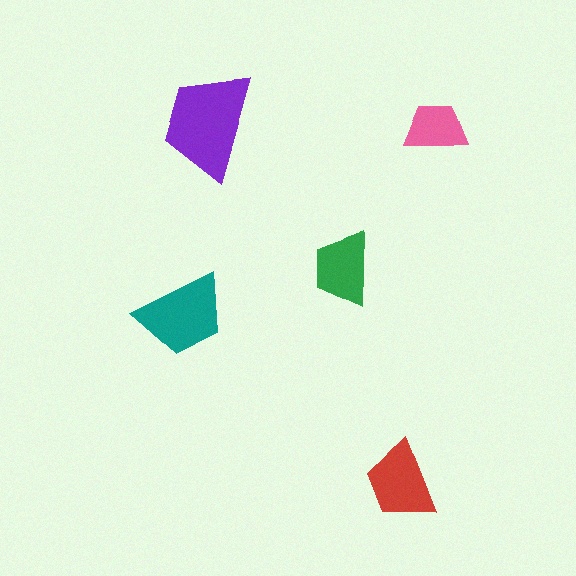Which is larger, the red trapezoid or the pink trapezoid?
The red one.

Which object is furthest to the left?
The teal trapezoid is leftmost.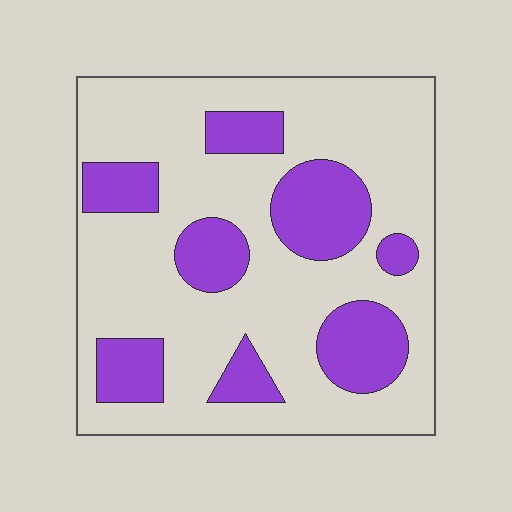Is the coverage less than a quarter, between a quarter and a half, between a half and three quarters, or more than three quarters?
Between a quarter and a half.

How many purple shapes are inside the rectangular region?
8.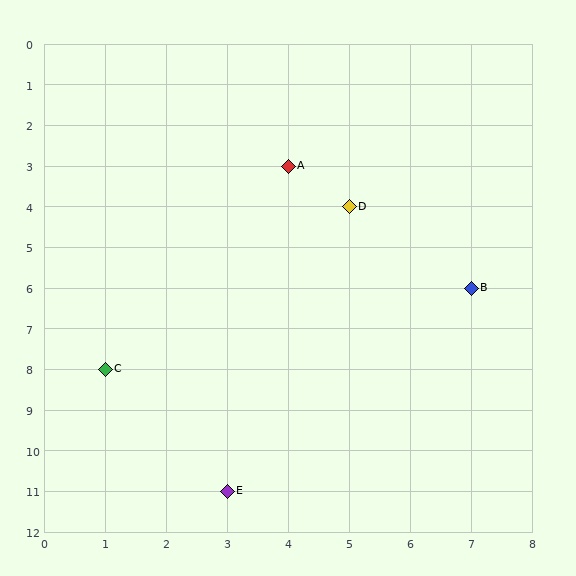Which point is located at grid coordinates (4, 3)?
Point A is at (4, 3).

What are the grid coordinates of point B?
Point B is at grid coordinates (7, 6).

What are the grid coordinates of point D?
Point D is at grid coordinates (5, 4).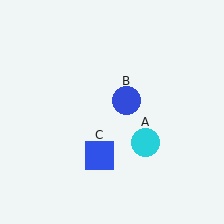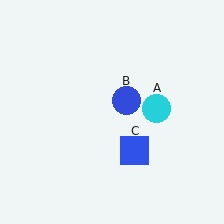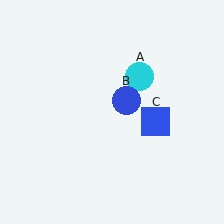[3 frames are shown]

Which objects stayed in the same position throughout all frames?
Blue circle (object B) remained stationary.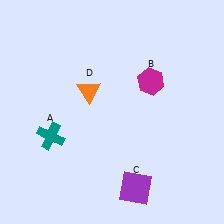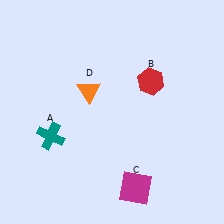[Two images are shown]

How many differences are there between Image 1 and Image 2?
There are 2 differences between the two images.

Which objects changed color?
B changed from magenta to red. C changed from purple to magenta.